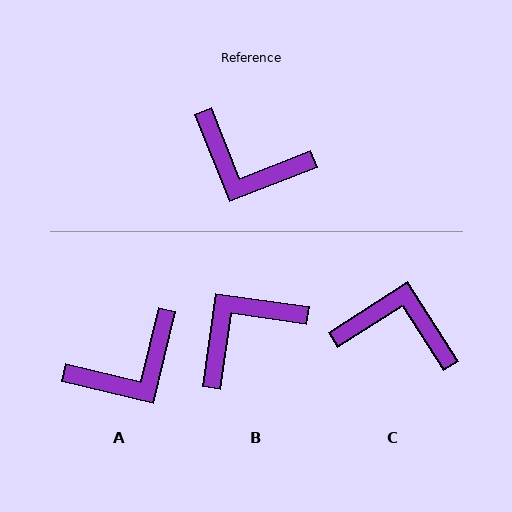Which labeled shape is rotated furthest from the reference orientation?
C, about 169 degrees away.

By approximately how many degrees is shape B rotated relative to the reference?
Approximately 119 degrees clockwise.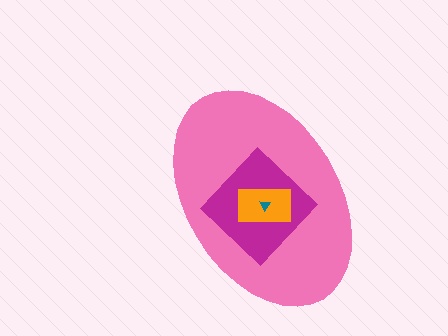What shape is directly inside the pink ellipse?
The magenta diamond.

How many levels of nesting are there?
4.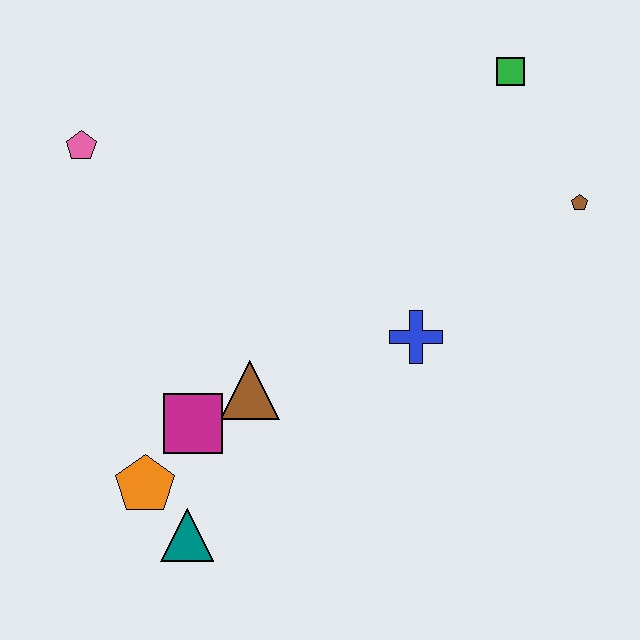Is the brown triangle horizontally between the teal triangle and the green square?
Yes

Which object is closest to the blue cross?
The brown triangle is closest to the blue cross.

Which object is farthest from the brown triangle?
The green square is farthest from the brown triangle.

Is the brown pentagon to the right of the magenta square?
Yes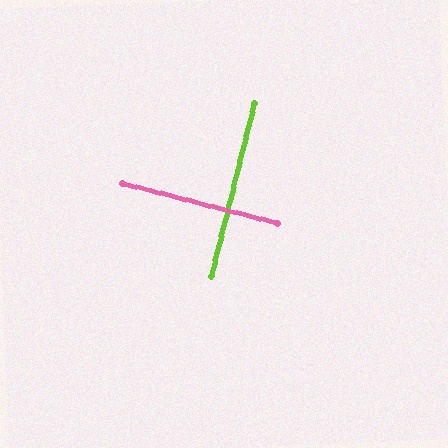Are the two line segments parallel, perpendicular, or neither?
Perpendicular — they meet at approximately 90°.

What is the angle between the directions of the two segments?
Approximately 90 degrees.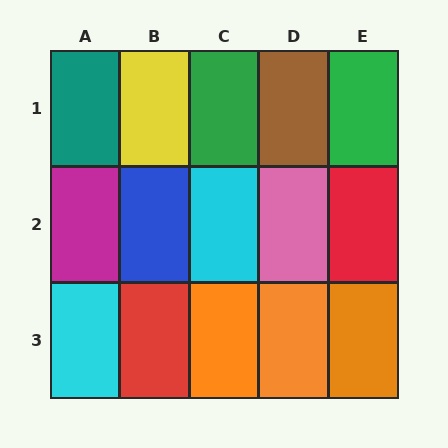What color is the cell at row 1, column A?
Teal.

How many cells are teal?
1 cell is teal.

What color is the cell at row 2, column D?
Pink.